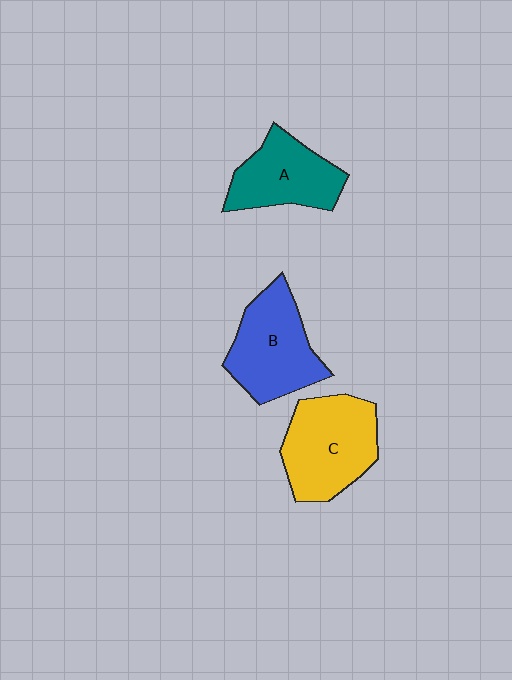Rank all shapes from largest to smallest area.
From largest to smallest: C (yellow), B (blue), A (teal).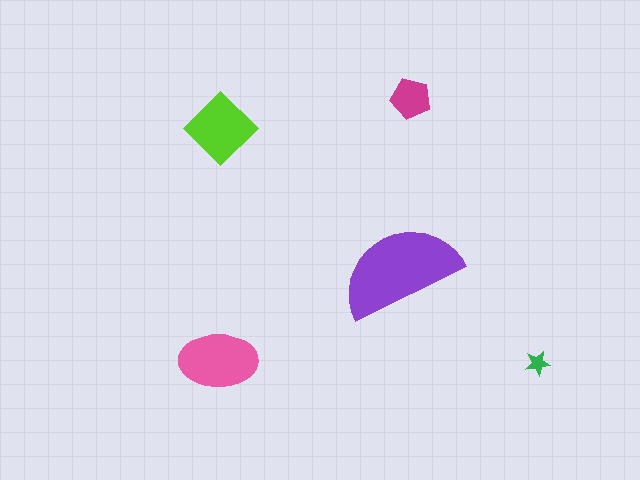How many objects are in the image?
There are 5 objects in the image.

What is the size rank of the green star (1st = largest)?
5th.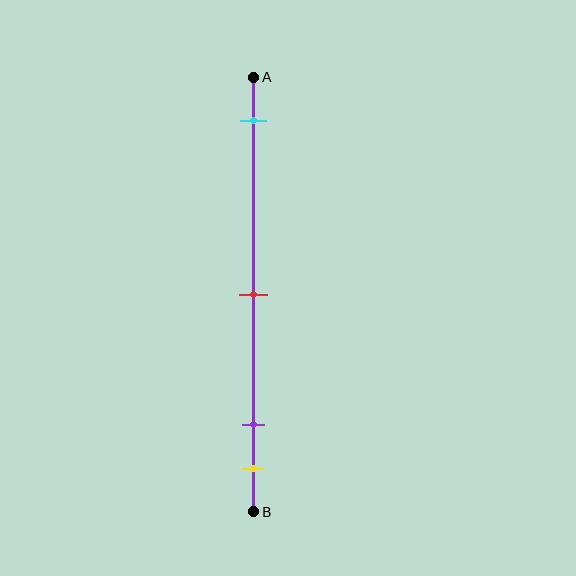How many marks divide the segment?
There are 4 marks dividing the segment.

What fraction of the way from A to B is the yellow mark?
The yellow mark is approximately 90% (0.9) of the way from A to B.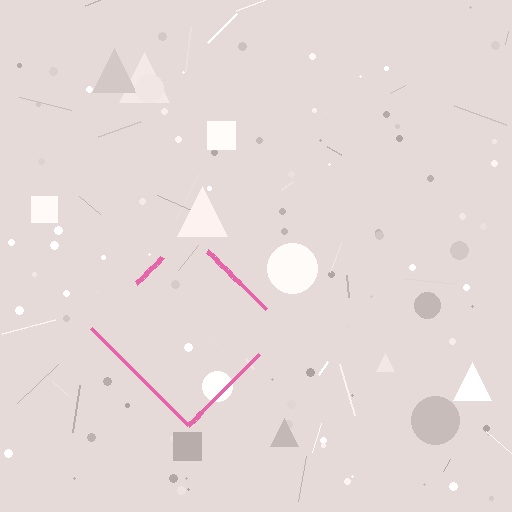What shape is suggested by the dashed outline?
The dashed outline suggests a diamond.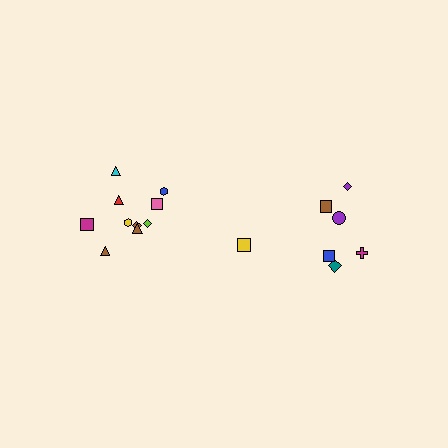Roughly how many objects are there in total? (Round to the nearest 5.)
Roughly 15 objects in total.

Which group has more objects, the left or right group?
The left group.